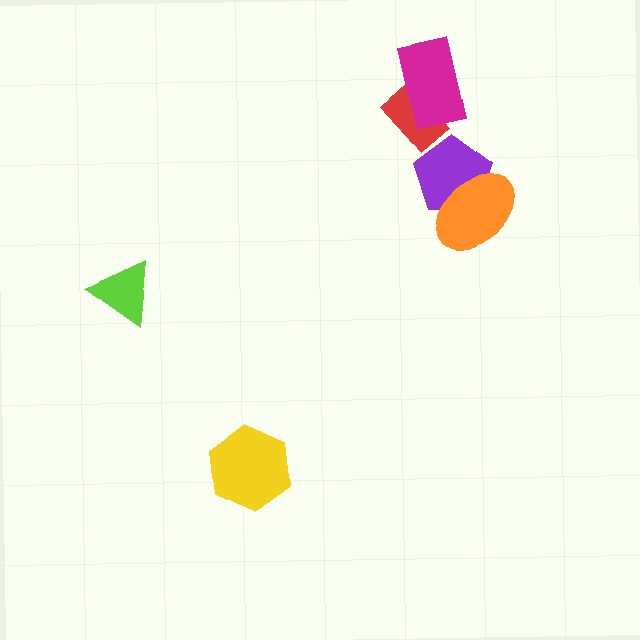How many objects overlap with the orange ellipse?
1 object overlaps with the orange ellipse.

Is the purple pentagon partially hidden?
Yes, it is partially covered by another shape.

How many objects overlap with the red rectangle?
1 object overlaps with the red rectangle.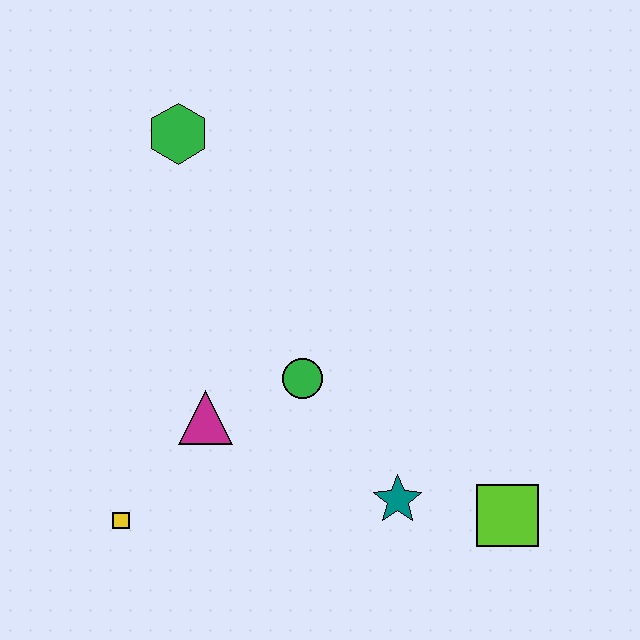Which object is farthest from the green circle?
The green hexagon is farthest from the green circle.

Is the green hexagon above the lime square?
Yes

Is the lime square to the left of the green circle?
No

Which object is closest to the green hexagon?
The green circle is closest to the green hexagon.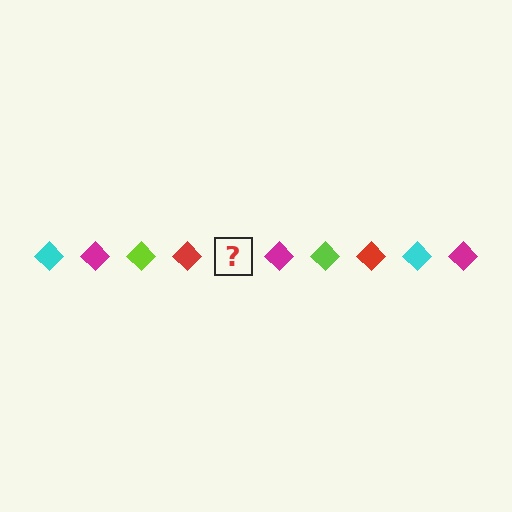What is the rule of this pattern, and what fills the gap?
The rule is that the pattern cycles through cyan, magenta, lime, red diamonds. The gap should be filled with a cyan diamond.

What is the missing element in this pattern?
The missing element is a cyan diamond.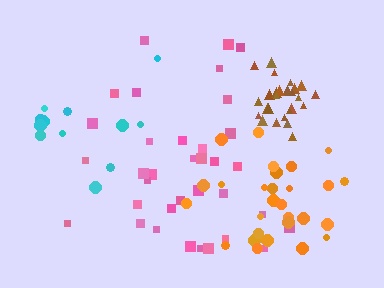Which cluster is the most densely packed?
Brown.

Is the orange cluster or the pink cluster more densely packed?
Orange.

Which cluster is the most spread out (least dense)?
Cyan.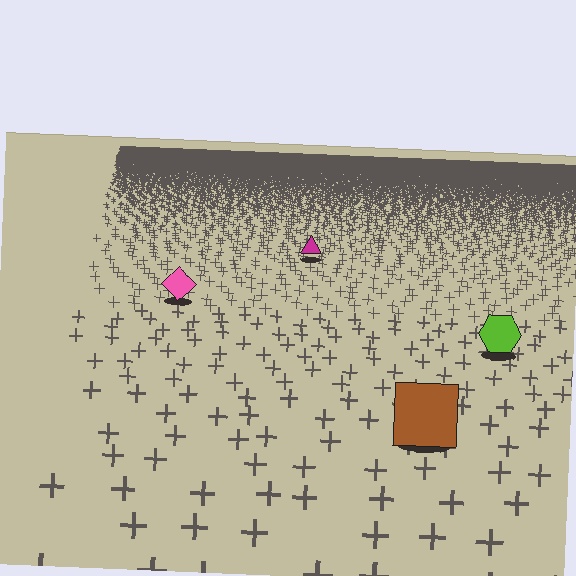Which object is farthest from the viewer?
The magenta triangle is farthest from the viewer. It appears smaller and the ground texture around it is denser.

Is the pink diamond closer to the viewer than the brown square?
No. The brown square is closer — you can tell from the texture gradient: the ground texture is coarser near it.